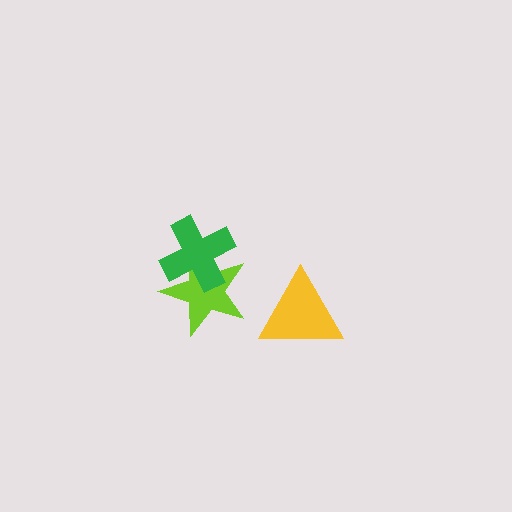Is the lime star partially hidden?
Yes, it is partially covered by another shape.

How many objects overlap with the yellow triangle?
0 objects overlap with the yellow triangle.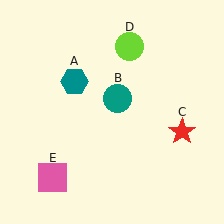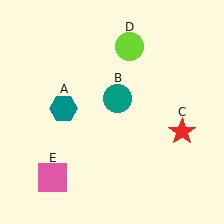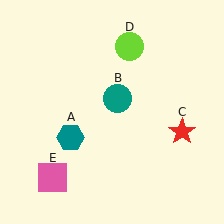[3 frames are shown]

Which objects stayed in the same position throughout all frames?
Teal circle (object B) and red star (object C) and lime circle (object D) and pink square (object E) remained stationary.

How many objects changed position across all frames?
1 object changed position: teal hexagon (object A).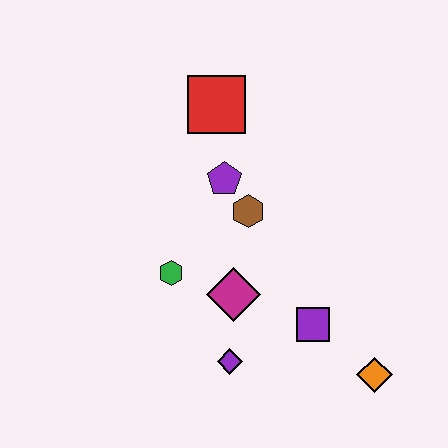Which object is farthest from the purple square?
The red square is farthest from the purple square.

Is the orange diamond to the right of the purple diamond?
Yes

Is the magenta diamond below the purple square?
No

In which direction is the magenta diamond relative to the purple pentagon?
The magenta diamond is below the purple pentagon.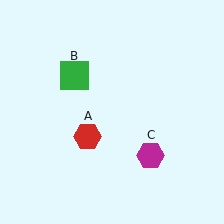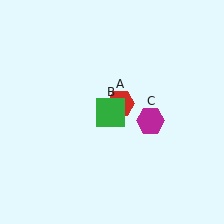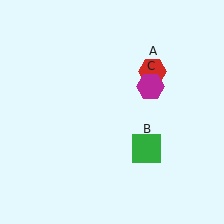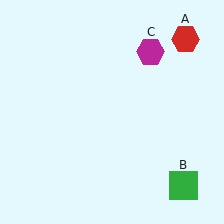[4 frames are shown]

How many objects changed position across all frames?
3 objects changed position: red hexagon (object A), green square (object B), magenta hexagon (object C).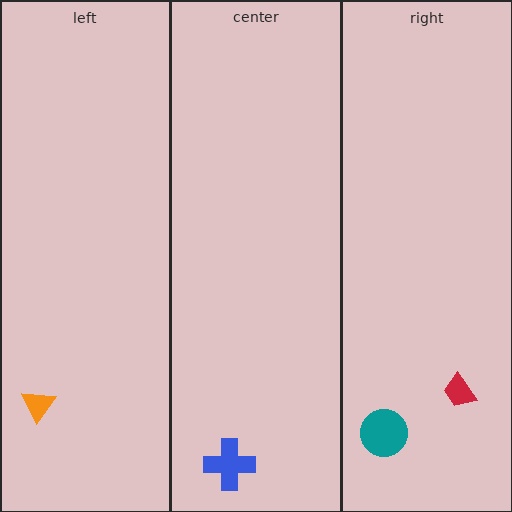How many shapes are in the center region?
1.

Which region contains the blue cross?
The center region.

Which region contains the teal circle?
The right region.